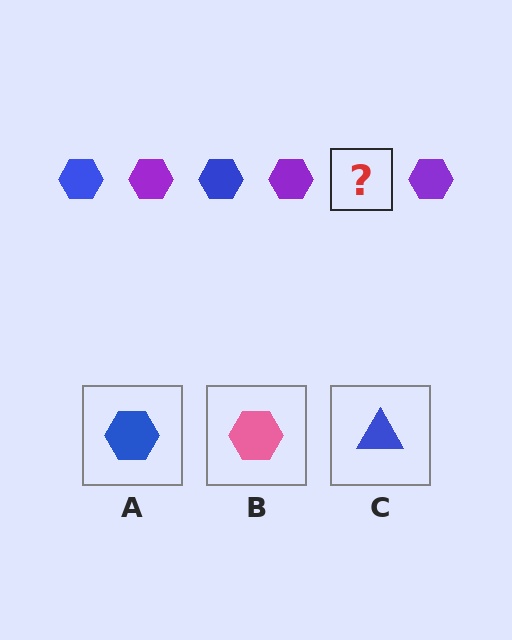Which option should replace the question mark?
Option A.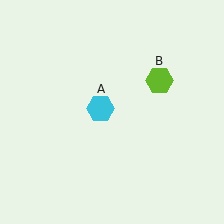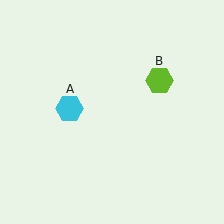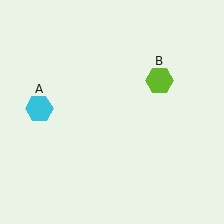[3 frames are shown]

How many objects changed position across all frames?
1 object changed position: cyan hexagon (object A).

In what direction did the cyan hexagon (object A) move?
The cyan hexagon (object A) moved left.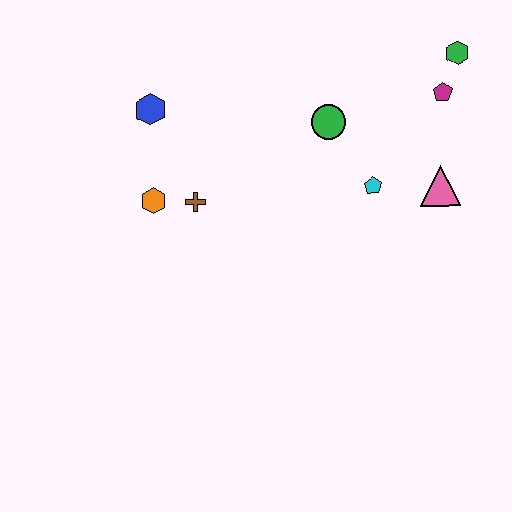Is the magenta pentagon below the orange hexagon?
No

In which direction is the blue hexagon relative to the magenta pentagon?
The blue hexagon is to the left of the magenta pentagon.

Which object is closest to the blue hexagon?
The orange hexagon is closest to the blue hexagon.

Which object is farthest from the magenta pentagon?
The orange hexagon is farthest from the magenta pentagon.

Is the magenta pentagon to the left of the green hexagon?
Yes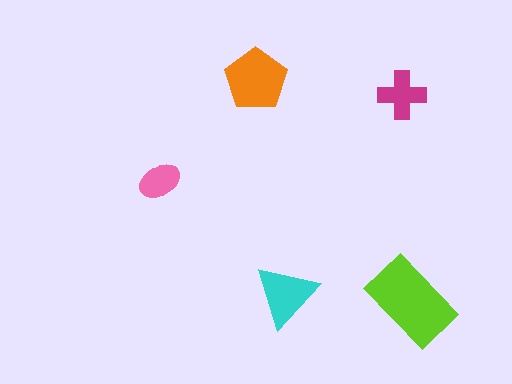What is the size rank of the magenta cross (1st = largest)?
4th.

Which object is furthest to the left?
The pink ellipse is leftmost.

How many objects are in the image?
There are 5 objects in the image.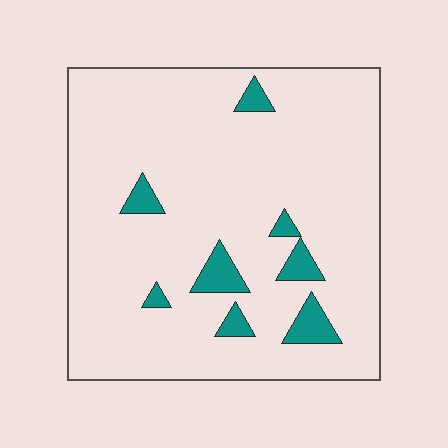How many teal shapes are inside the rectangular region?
8.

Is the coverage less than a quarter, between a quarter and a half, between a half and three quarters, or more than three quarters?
Less than a quarter.